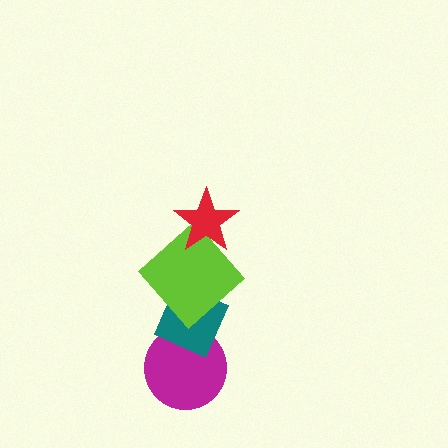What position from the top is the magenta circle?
The magenta circle is 4th from the top.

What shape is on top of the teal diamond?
The lime diamond is on top of the teal diamond.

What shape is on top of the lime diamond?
The red star is on top of the lime diamond.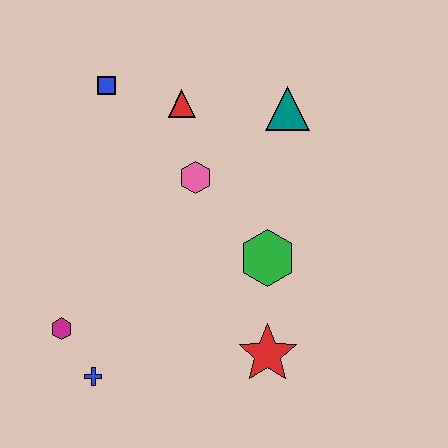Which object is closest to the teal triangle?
The red triangle is closest to the teal triangle.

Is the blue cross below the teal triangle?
Yes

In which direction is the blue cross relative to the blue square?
The blue cross is below the blue square.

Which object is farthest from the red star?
The blue square is farthest from the red star.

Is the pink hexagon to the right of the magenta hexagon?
Yes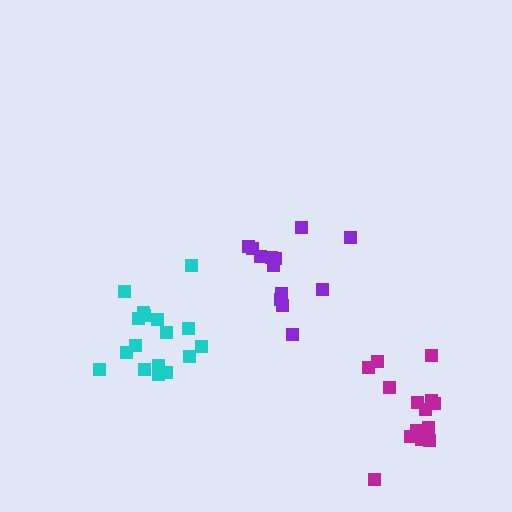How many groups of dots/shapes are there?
There are 3 groups.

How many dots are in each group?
Group 1: 14 dots, Group 2: 13 dots, Group 3: 17 dots (44 total).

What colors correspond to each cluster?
The clusters are colored: magenta, purple, cyan.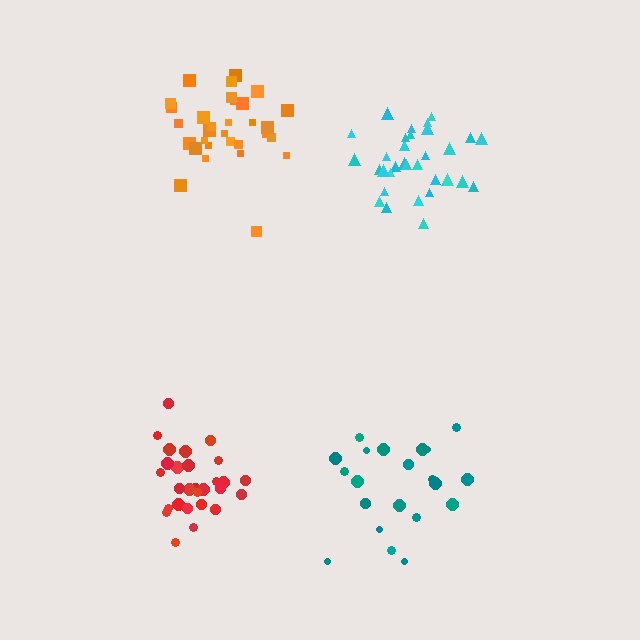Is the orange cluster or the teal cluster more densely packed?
Orange.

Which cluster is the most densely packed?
Red.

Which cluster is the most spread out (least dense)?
Teal.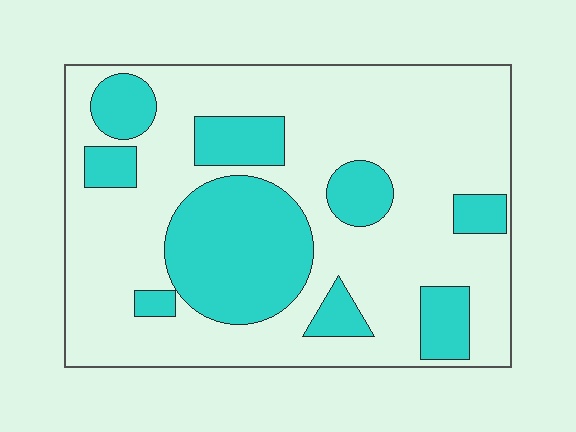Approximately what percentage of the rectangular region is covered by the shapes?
Approximately 30%.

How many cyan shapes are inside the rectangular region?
9.